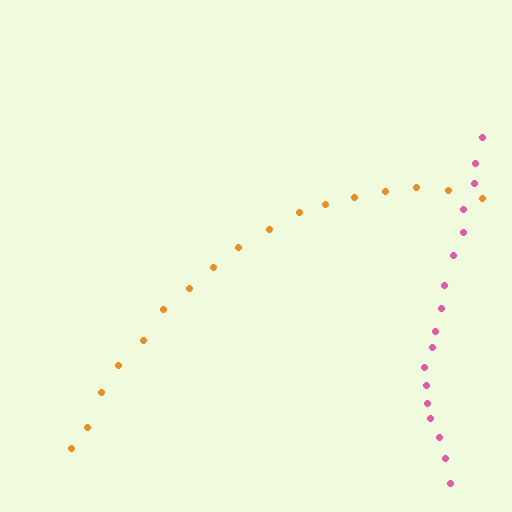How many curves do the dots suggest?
There are 2 distinct paths.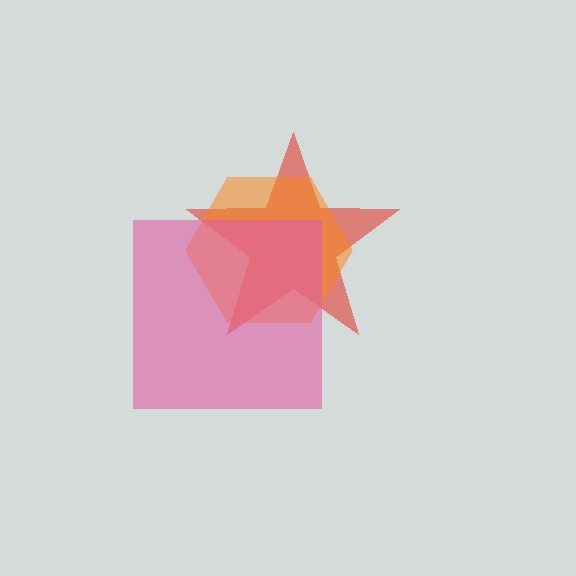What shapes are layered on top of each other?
The layered shapes are: a red star, an orange hexagon, a pink square.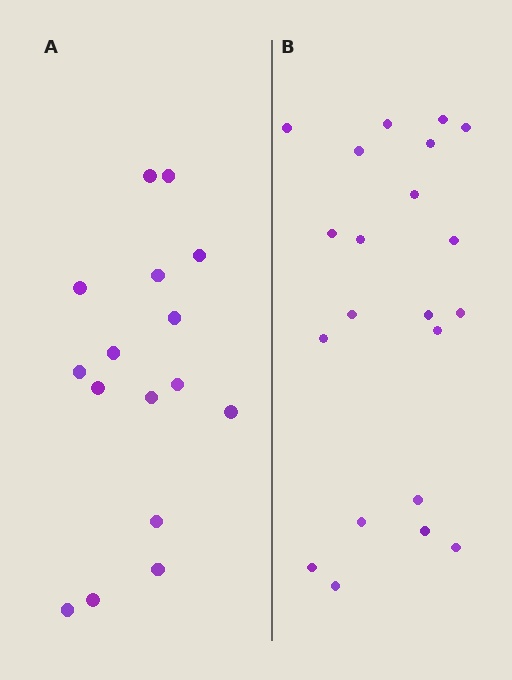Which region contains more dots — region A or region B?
Region B (the right region) has more dots.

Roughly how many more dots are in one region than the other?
Region B has about 5 more dots than region A.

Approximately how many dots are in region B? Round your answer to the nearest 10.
About 20 dots. (The exact count is 21, which rounds to 20.)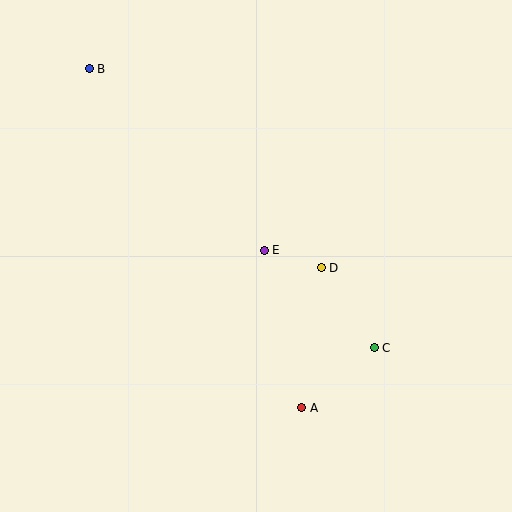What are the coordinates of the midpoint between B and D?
The midpoint between B and D is at (205, 168).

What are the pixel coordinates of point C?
Point C is at (374, 348).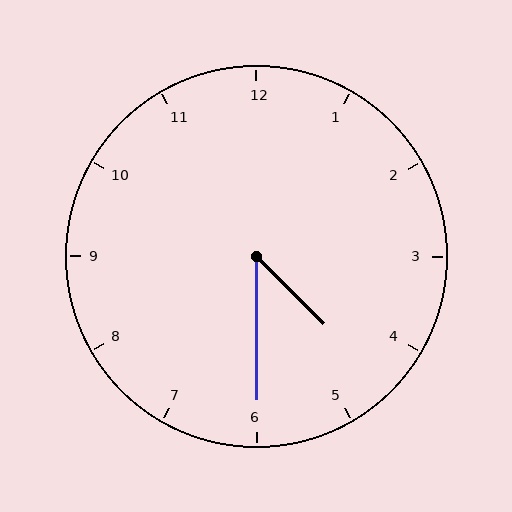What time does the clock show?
4:30.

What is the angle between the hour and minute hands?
Approximately 45 degrees.